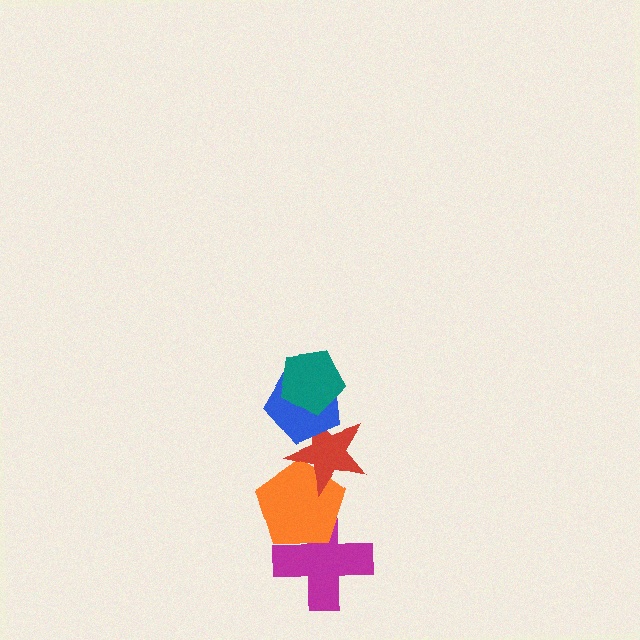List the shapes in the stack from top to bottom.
From top to bottom: the teal pentagon, the blue pentagon, the red star, the orange pentagon, the magenta cross.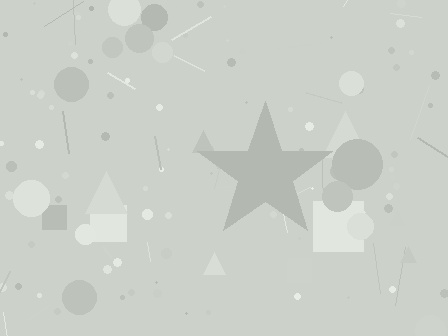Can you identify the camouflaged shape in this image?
The camouflaged shape is a star.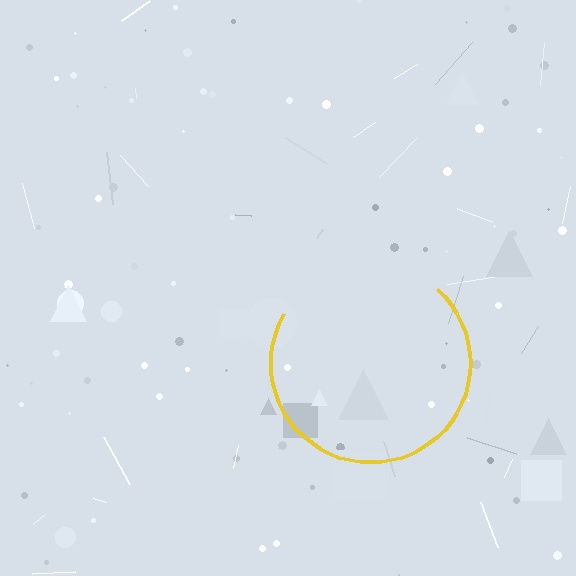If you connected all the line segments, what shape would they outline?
They would outline a circle.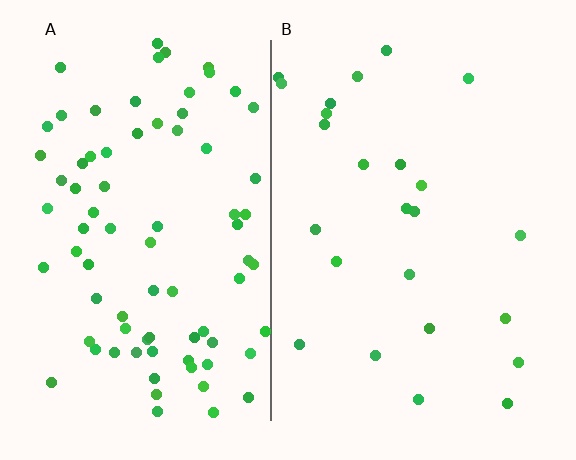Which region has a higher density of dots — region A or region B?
A (the left).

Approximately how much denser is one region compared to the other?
Approximately 3.3× — region A over region B.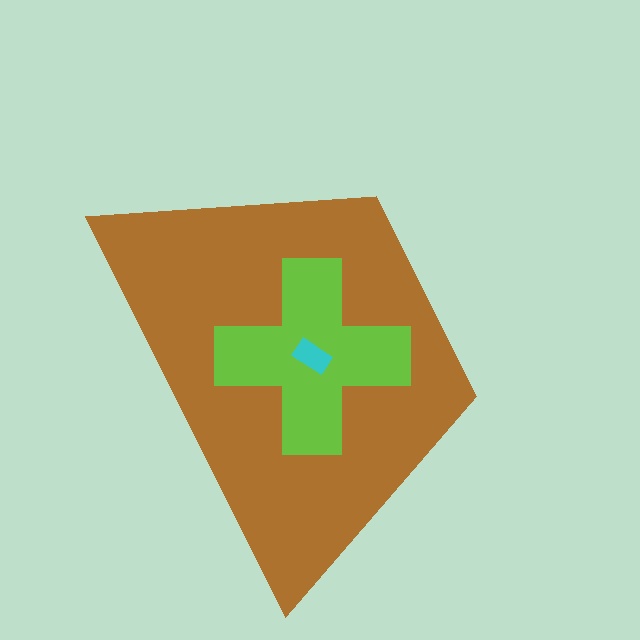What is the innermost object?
The cyan rectangle.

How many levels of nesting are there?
3.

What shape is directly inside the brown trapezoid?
The lime cross.